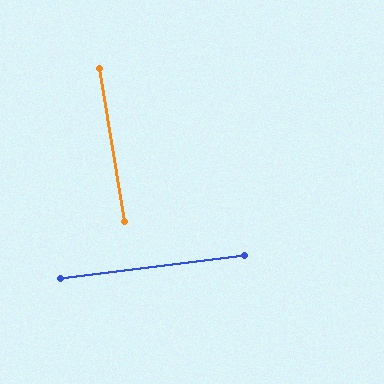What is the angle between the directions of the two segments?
Approximately 88 degrees.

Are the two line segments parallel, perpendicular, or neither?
Perpendicular — they meet at approximately 88°.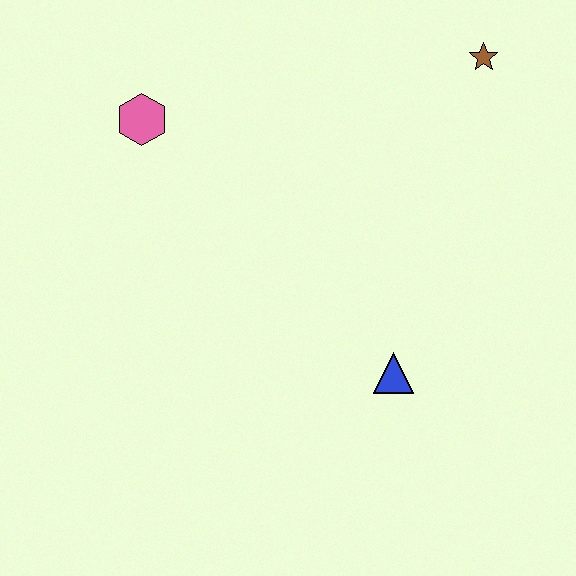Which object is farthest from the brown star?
The pink hexagon is farthest from the brown star.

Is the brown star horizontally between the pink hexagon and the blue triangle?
No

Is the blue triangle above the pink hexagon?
No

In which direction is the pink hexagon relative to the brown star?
The pink hexagon is to the left of the brown star.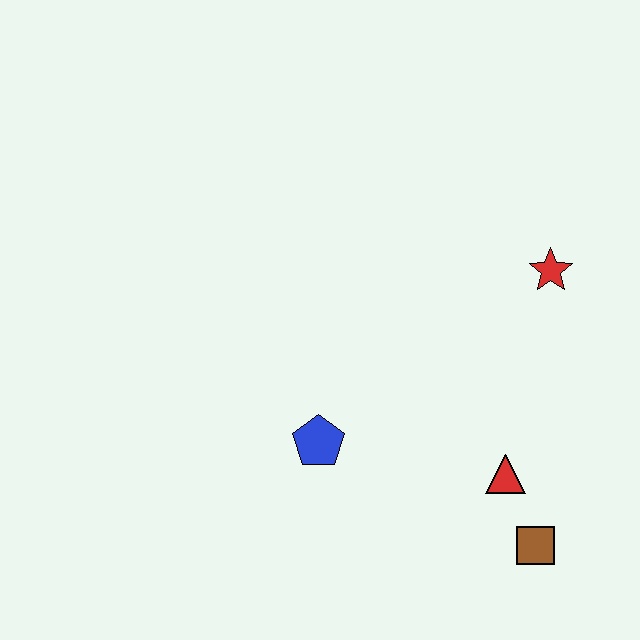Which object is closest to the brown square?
The red triangle is closest to the brown square.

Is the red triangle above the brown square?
Yes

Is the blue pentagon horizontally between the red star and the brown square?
No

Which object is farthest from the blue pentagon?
The red star is farthest from the blue pentagon.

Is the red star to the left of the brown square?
No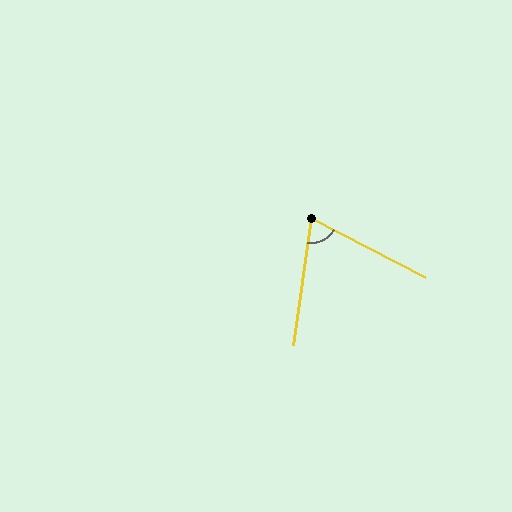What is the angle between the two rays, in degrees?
Approximately 71 degrees.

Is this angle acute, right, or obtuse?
It is acute.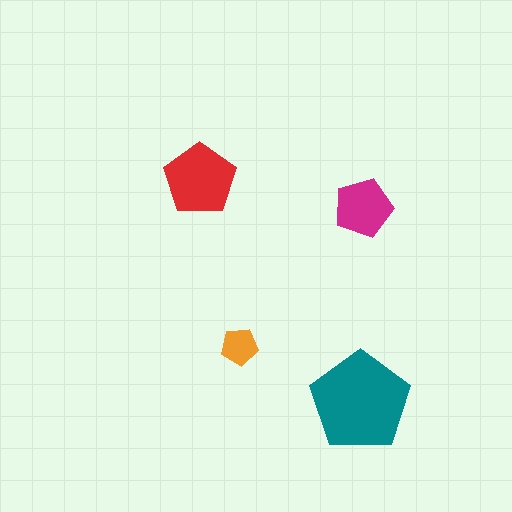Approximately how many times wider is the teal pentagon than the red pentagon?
About 1.5 times wider.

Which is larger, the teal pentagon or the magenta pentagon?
The teal one.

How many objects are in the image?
There are 4 objects in the image.